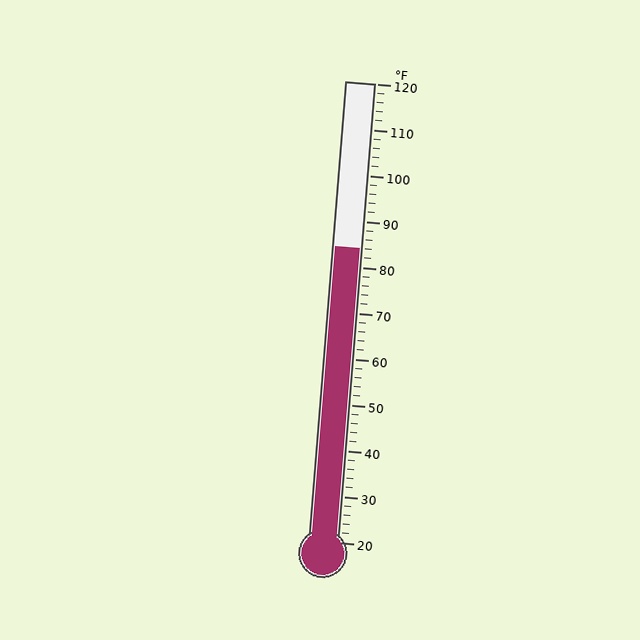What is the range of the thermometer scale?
The thermometer scale ranges from 20°F to 120°F.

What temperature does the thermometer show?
The thermometer shows approximately 84°F.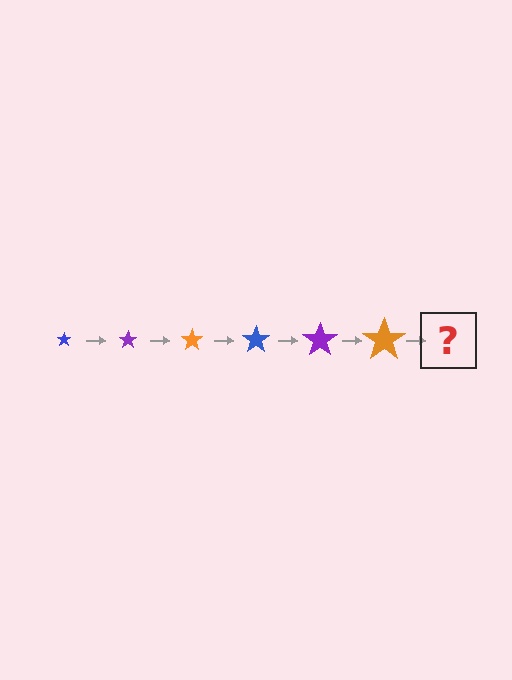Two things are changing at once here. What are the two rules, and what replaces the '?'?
The two rules are that the star grows larger each step and the color cycles through blue, purple, and orange. The '?' should be a blue star, larger than the previous one.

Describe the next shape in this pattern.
It should be a blue star, larger than the previous one.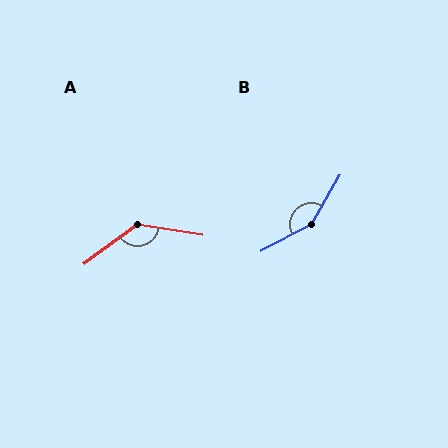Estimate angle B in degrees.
Approximately 148 degrees.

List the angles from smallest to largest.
A (135°), B (148°).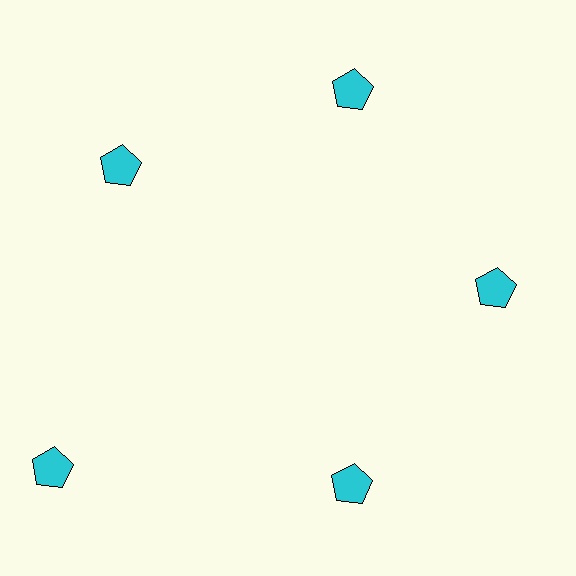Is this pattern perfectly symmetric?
No. The 5 cyan pentagons are arranged in a ring, but one element near the 8 o'clock position is pushed outward from the center, breaking the 5-fold rotational symmetry.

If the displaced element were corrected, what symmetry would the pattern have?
It would have 5-fold rotational symmetry — the pattern would map onto itself every 72 degrees.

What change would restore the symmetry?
The symmetry would be restored by moving it inward, back onto the ring so that all 5 pentagons sit at equal angles and equal distance from the center.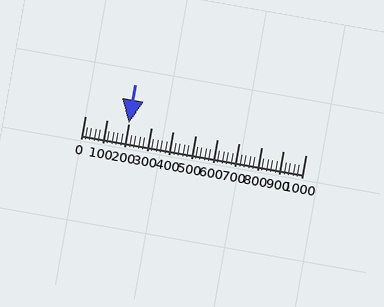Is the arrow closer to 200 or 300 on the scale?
The arrow is closer to 200.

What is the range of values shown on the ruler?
The ruler shows values from 0 to 1000.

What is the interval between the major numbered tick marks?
The major tick marks are spaced 100 units apart.